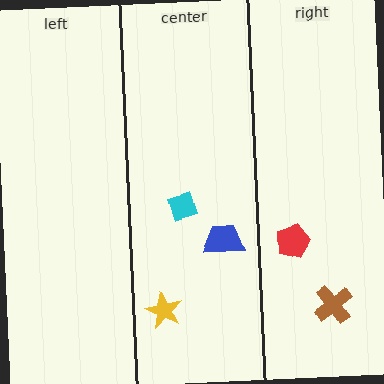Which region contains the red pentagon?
The right region.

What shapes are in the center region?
The cyan diamond, the yellow star, the blue trapezoid.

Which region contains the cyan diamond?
The center region.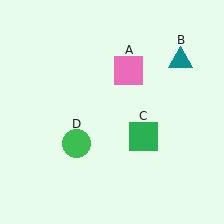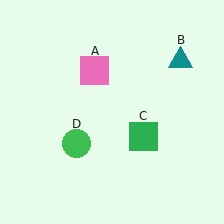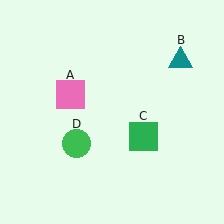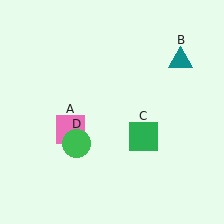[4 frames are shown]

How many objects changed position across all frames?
1 object changed position: pink square (object A).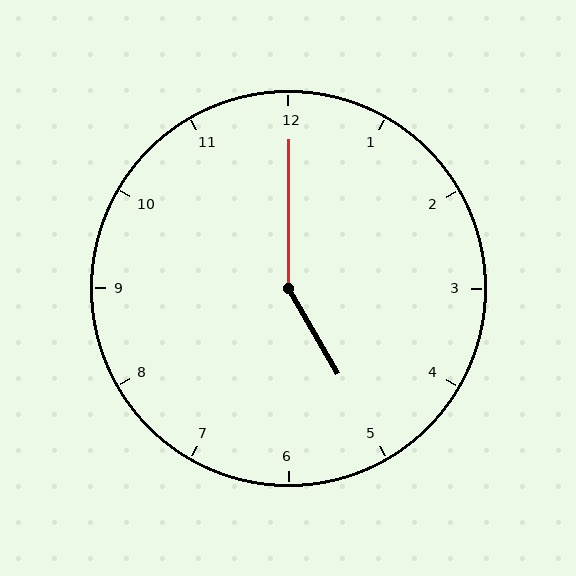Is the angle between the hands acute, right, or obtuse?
It is obtuse.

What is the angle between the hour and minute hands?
Approximately 150 degrees.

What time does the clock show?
5:00.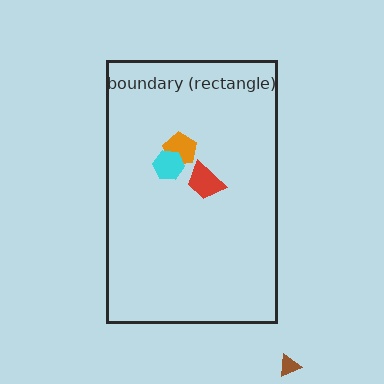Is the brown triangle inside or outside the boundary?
Outside.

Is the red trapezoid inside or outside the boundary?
Inside.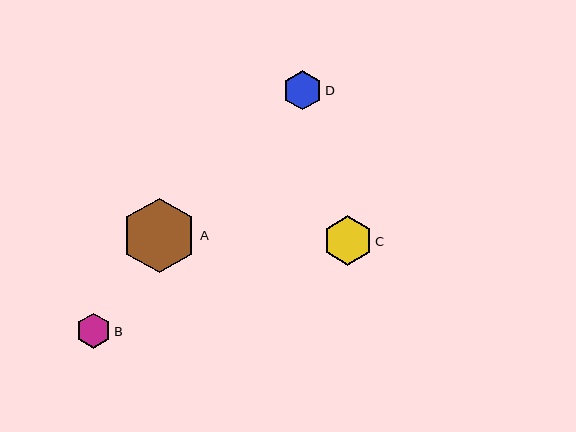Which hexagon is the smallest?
Hexagon B is the smallest with a size of approximately 35 pixels.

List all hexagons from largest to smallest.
From largest to smallest: A, C, D, B.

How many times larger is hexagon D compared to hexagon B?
Hexagon D is approximately 1.1 times the size of hexagon B.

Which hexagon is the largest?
Hexagon A is the largest with a size of approximately 75 pixels.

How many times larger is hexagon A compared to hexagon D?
Hexagon A is approximately 1.9 times the size of hexagon D.